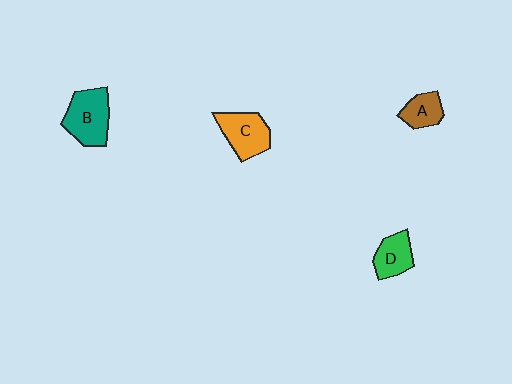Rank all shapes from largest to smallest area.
From largest to smallest: B (teal), C (orange), D (green), A (brown).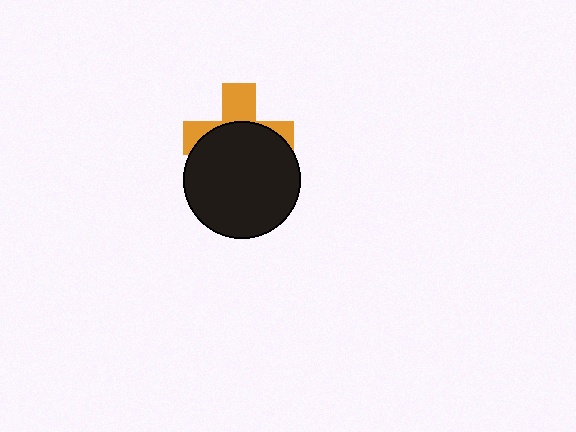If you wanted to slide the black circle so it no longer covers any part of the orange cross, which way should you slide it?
Slide it down — that is the most direct way to separate the two shapes.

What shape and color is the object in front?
The object in front is a black circle.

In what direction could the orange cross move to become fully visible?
The orange cross could move up. That would shift it out from behind the black circle entirely.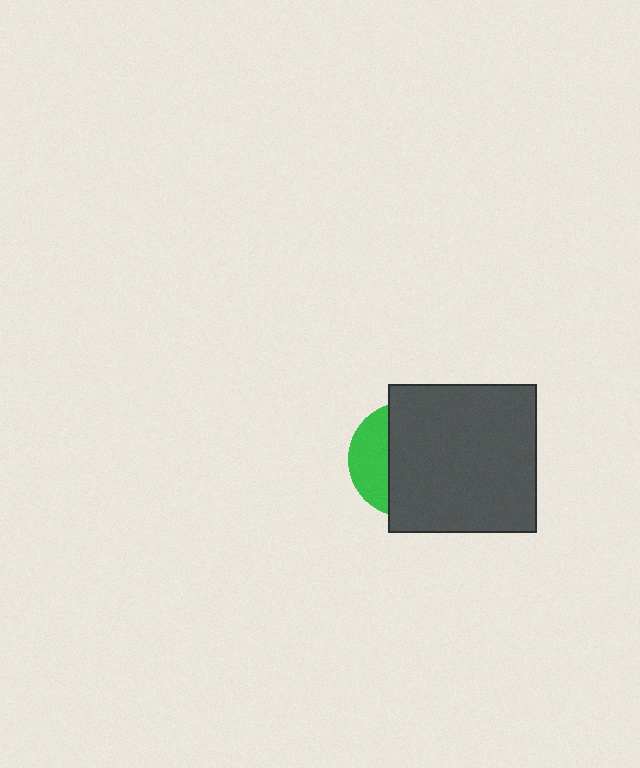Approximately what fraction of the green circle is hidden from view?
Roughly 70% of the green circle is hidden behind the dark gray square.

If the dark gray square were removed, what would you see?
You would see the complete green circle.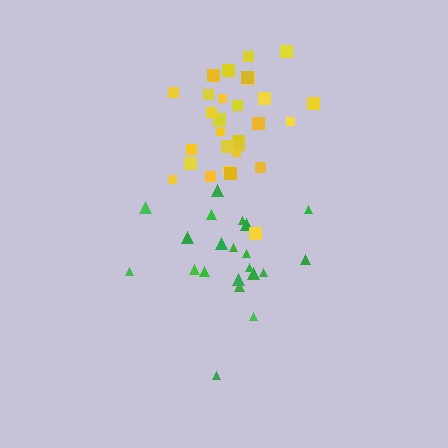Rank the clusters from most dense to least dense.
yellow, green.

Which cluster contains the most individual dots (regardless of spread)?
Yellow (29).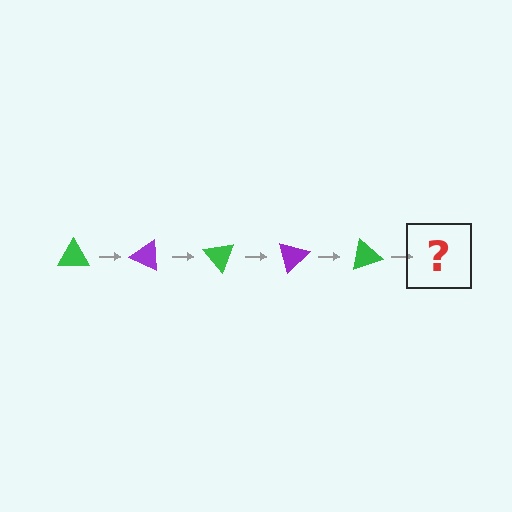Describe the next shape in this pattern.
It should be a purple triangle, rotated 125 degrees from the start.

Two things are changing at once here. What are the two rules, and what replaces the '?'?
The two rules are that it rotates 25 degrees each step and the color cycles through green and purple. The '?' should be a purple triangle, rotated 125 degrees from the start.